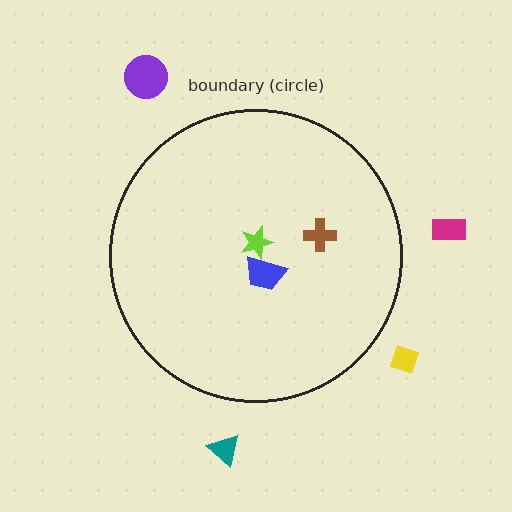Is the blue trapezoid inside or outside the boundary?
Inside.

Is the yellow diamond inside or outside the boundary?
Outside.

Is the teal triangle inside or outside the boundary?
Outside.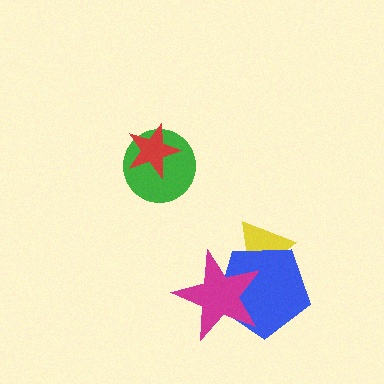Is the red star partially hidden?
No, no other shape covers it.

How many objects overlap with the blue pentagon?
2 objects overlap with the blue pentagon.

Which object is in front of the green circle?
The red star is in front of the green circle.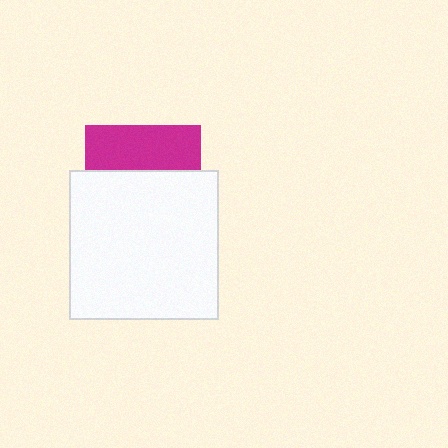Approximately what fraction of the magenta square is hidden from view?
Roughly 62% of the magenta square is hidden behind the white square.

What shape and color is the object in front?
The object in front is a white square.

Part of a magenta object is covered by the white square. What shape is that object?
It is a square.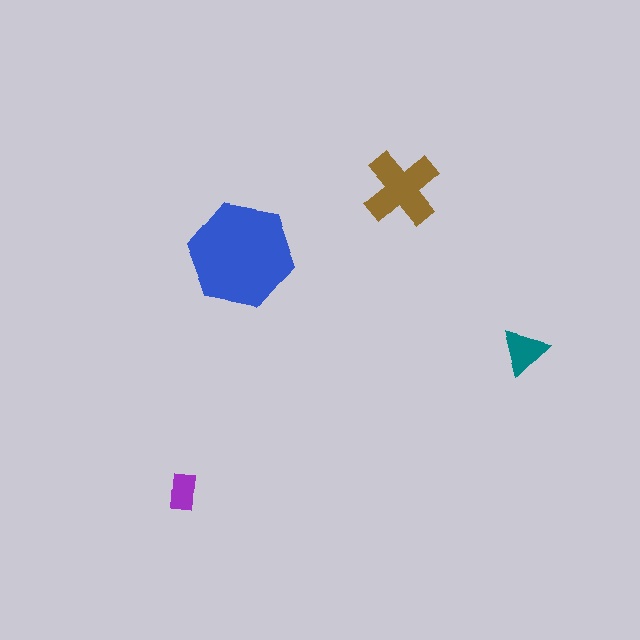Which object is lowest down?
The purple rectangle is bottommost.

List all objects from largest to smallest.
The blue hexagon, the brown cross, the teal triangle, the purple rectangle.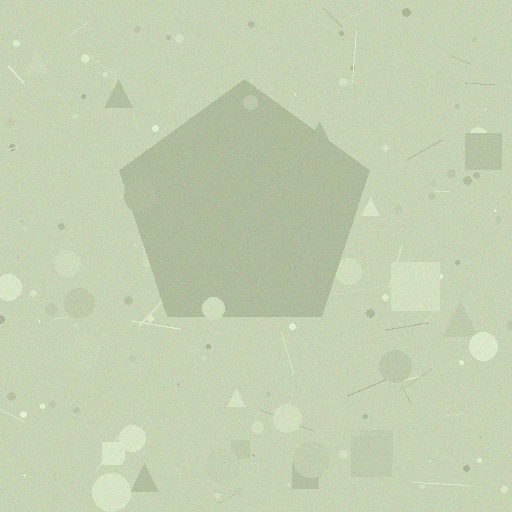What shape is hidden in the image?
A pentagon is hidden in the image.